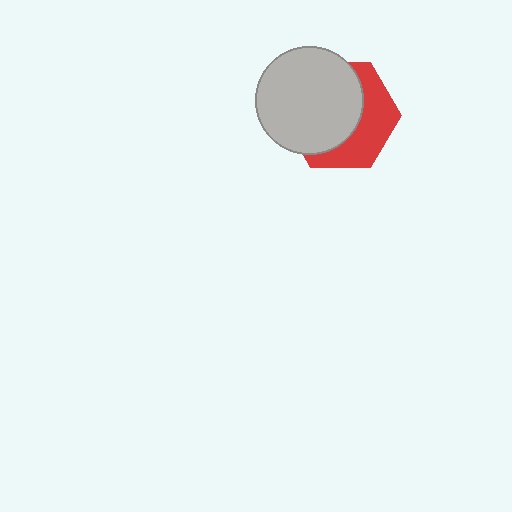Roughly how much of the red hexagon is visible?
A small part of it is visible (roughly 41%).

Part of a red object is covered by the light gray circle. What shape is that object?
It is a hexagon.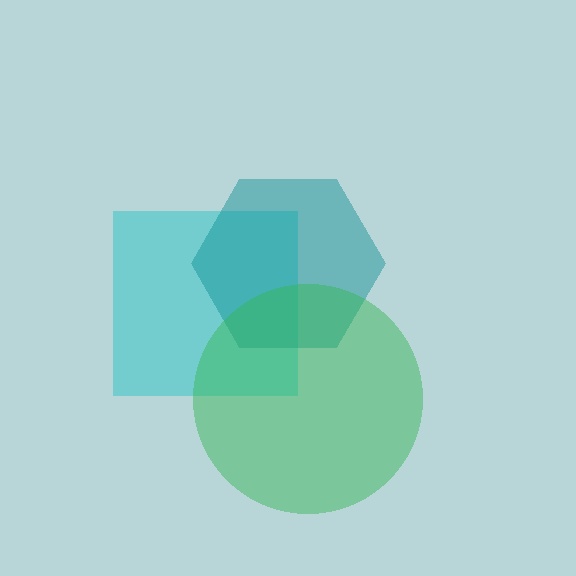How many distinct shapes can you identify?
There are 3 distinct shapes: a cyan square, a teal hexagon, a green circle.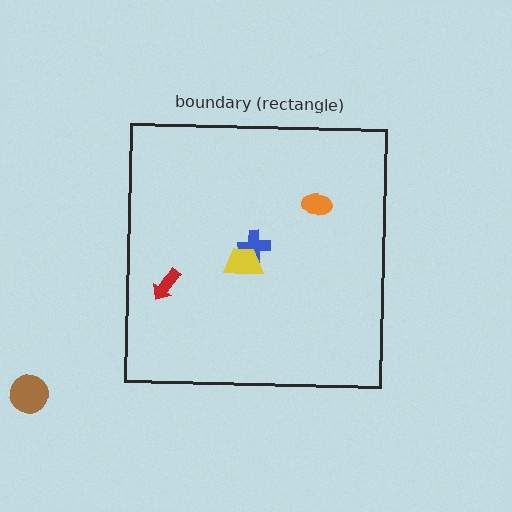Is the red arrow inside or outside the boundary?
Inside.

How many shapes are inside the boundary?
4 inside, 1 outside.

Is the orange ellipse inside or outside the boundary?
Inside.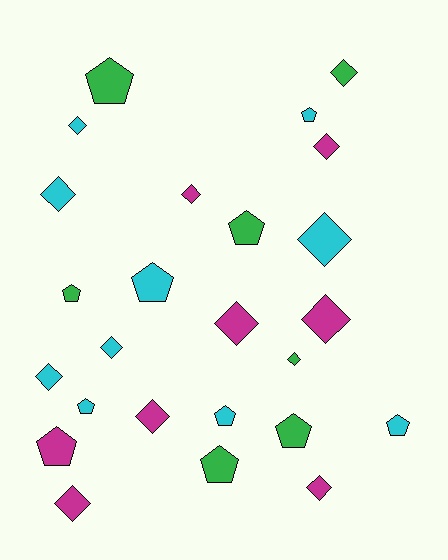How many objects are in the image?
There are 25 objects.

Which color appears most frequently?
Cyan, with 10 objects.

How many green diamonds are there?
There are 2 green diamonds.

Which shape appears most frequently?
Diamond, with 14 objects.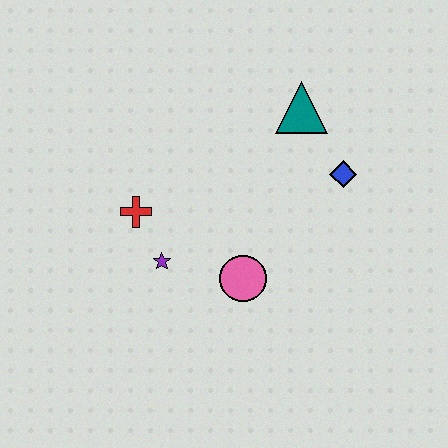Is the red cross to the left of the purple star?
Yes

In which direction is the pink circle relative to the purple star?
The pink circle is to the right of the purple star.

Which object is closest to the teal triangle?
The blue diamond is closest to the teal triangle.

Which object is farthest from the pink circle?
The teal triangle is farthest from the pink circle.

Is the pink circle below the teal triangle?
Yes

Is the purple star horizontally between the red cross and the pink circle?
Yes